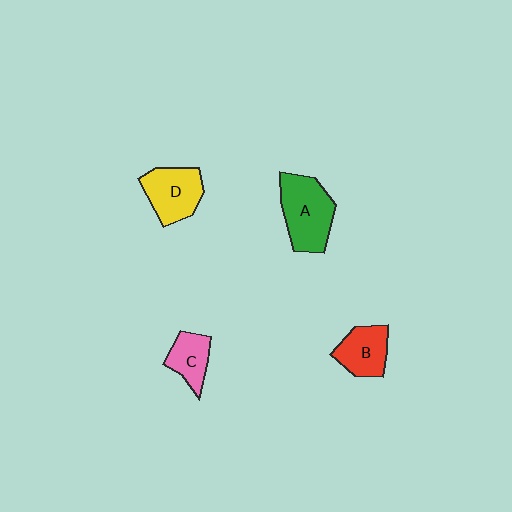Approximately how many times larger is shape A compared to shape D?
Approximately 1.2 times.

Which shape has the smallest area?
Shape C (pink).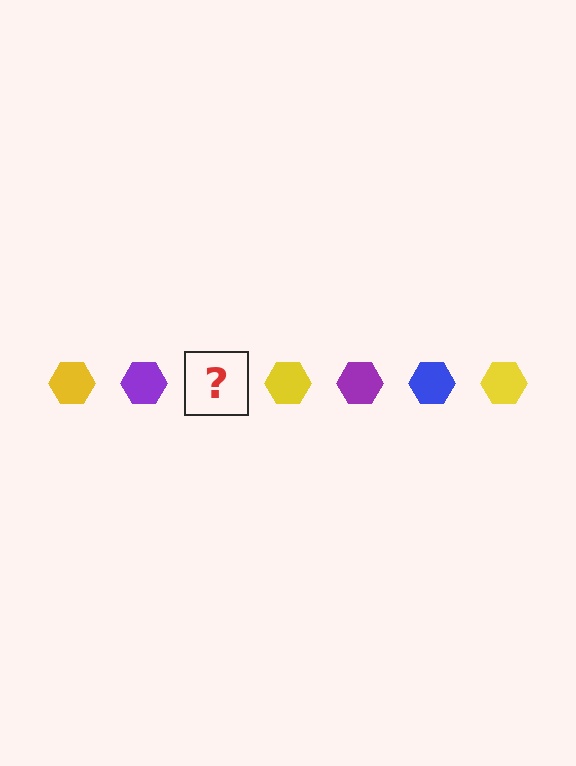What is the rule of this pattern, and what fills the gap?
The rule is that the pattern cycles through yellow, purple, blue hexagons. The gap should be filled with a blue hexagon.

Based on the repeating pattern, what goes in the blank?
The blank should be a blue hexagon.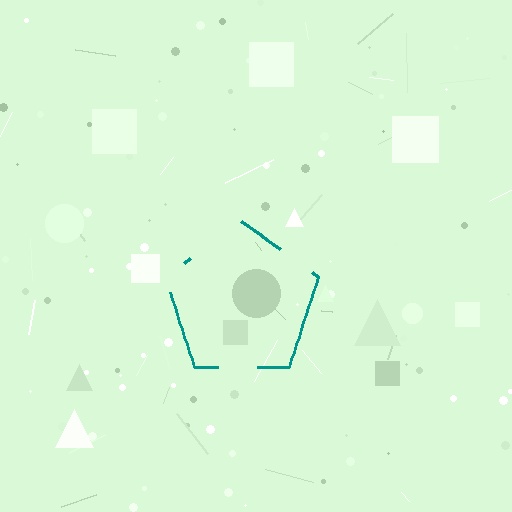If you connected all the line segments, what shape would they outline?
They would outline a pentagon.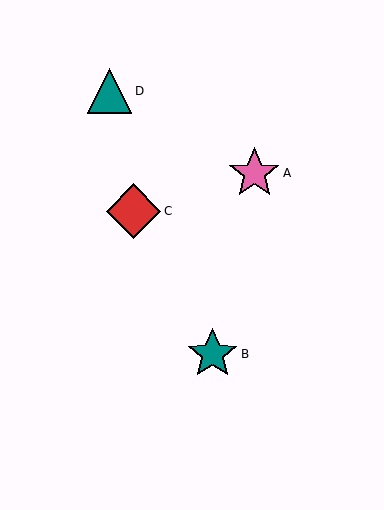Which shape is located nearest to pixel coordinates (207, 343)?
The teal star (labeled B) at (212, 354) is nearest to that location.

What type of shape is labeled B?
Shape B is a teal star.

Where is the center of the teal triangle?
The center of the teal triangle is at (109, 91).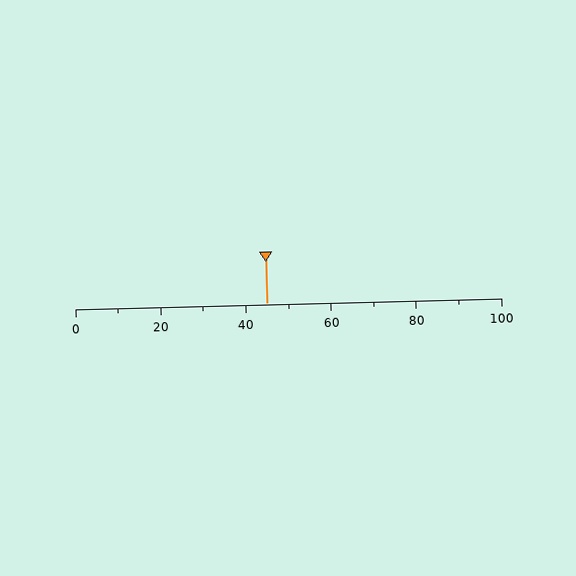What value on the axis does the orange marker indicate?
The marker indicates approximately 45.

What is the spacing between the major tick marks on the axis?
The major ticks are spaced 20 apart.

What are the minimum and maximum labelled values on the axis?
The axis runs from 0 to 100.